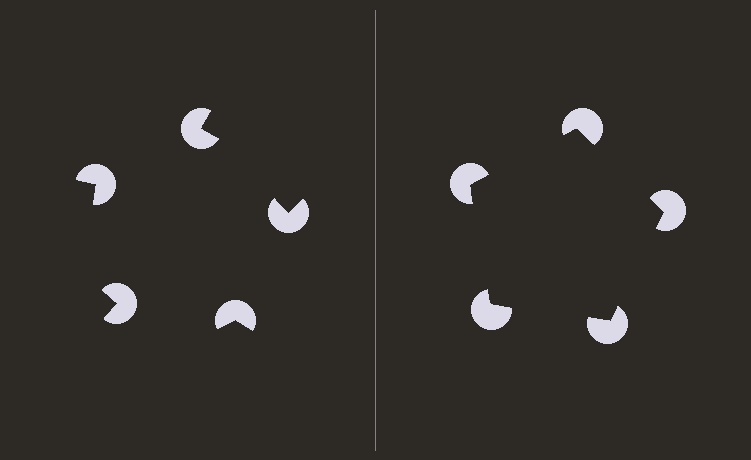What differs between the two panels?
The pac-man discs are positioned identically on both sides; only the wedge orientations differ. On the right they align to a pentagon; on the left they are misaligned.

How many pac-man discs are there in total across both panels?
10 — 5 on each side.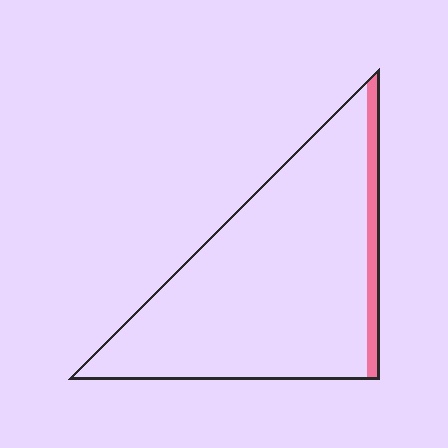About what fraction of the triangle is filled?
About one tenth (1/10).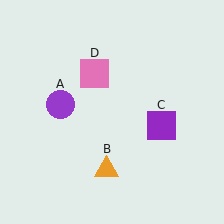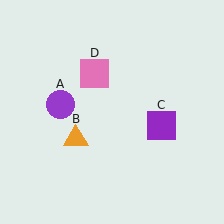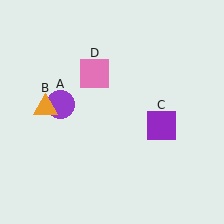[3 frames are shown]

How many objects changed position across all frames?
1 object changed position: orange triangle (object B).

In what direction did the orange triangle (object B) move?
The orange triangle (object B) moved up and to the left.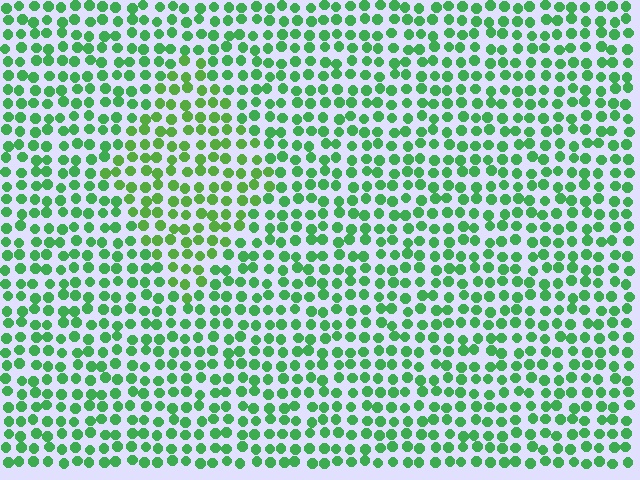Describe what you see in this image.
The image is filled with small green elements in a uniform arrangement. A diamond-shaped region is visible where the elements are tinted to a slightly different hue, forming a subtle color boundary.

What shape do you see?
I see a diamond.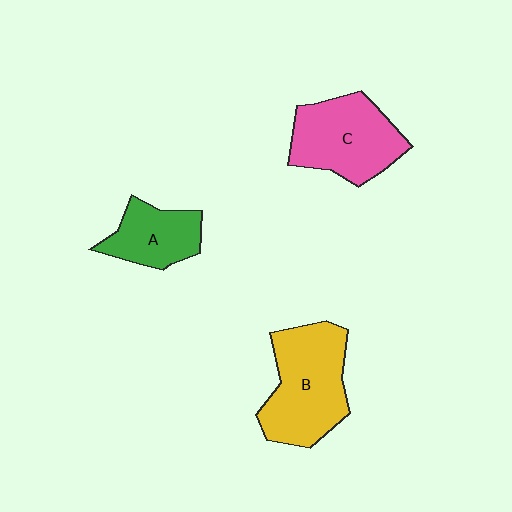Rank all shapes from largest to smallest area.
From largest to smallest: B (yellow), C (pink), A (green).